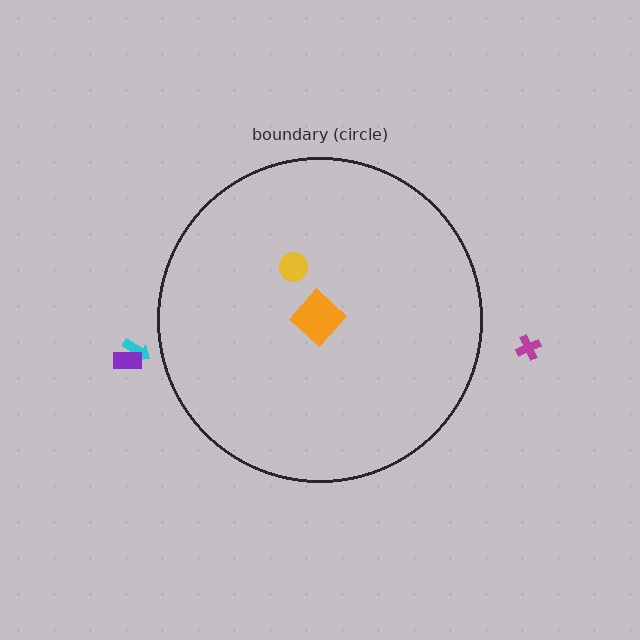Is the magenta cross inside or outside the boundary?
Outside.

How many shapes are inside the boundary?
2 inside, 3 outside.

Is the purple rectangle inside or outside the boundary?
Outside.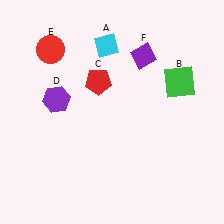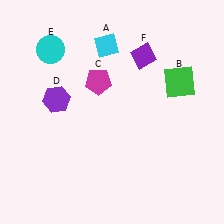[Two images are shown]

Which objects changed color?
C changed from red to magenta. E changed from red to cyan.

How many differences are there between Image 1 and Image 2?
There are 2 differences between the two images.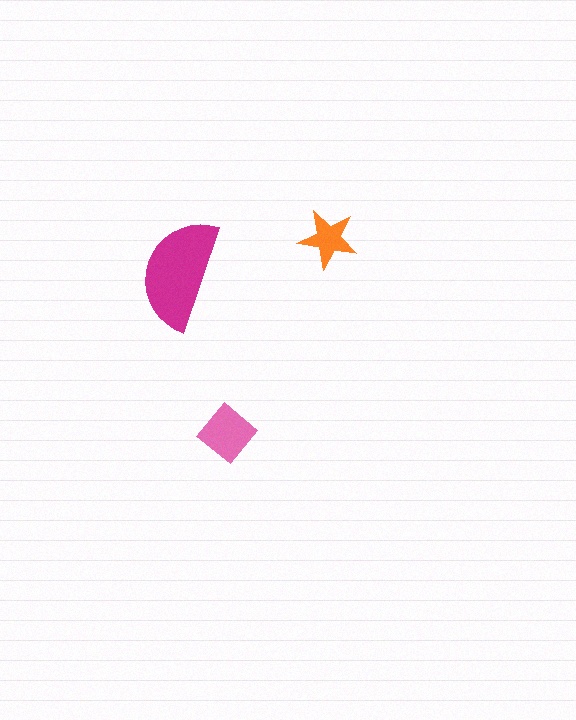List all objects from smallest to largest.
The orange star, the pink diamond, the magenta semicircle.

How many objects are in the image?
There are 3 objects in the image.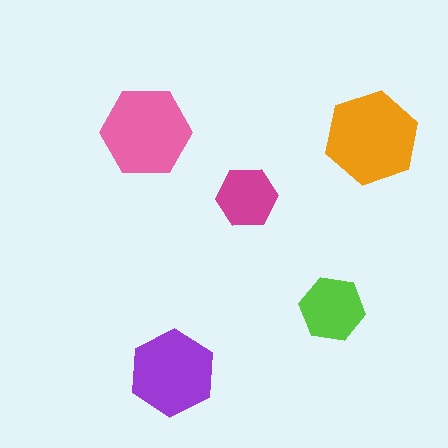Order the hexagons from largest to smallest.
the orange one, the pink one, the purple one, the lime one, the magenta one.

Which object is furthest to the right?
The orange hexagon is rightmost.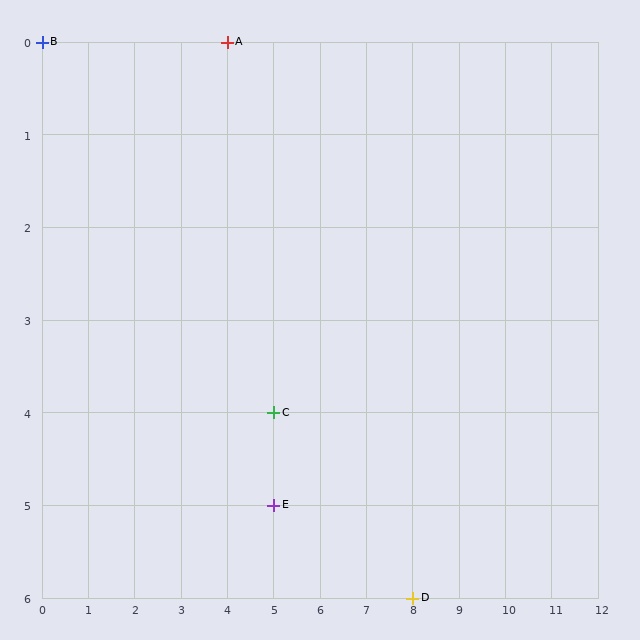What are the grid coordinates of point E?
Point E is at grid coordinates (5, 5).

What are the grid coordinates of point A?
Point A is at grid coordinates (4, 0).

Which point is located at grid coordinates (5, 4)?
Point C is at (5, 4).